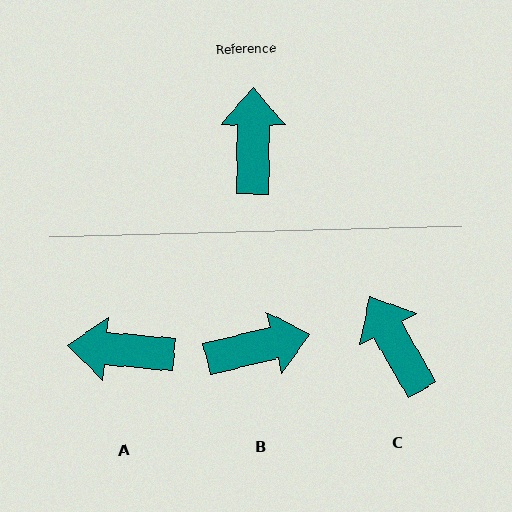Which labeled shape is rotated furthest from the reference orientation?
A, about 85 degrees away.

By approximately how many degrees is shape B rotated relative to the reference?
Approximately 76 degrees clockwise.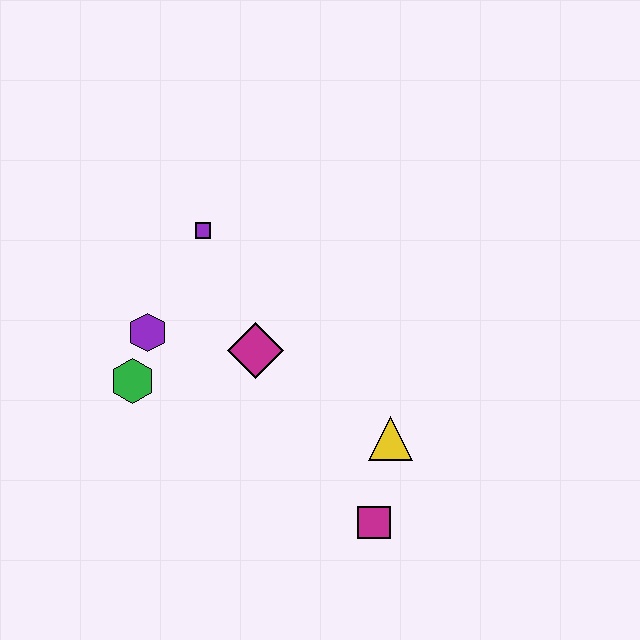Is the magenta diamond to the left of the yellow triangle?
Yes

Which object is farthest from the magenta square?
The purple square is farthest from the magenta square.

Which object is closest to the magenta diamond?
The purple hexagon is closest to the magenta diamond.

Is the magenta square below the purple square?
Yes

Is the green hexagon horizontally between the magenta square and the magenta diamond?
No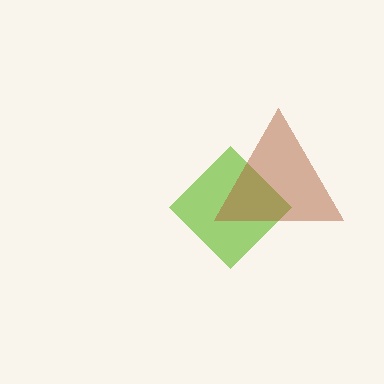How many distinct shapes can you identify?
There are 2 distinct shapes: a lime diamond, a brown triangle.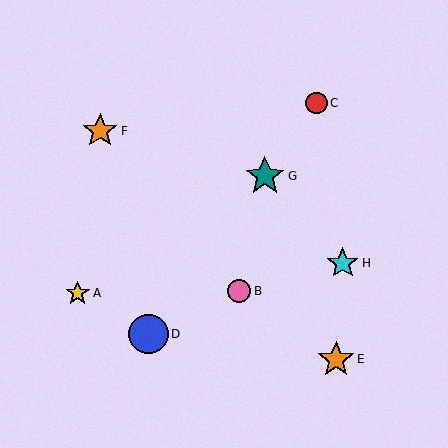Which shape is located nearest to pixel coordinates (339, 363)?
The orange star (labeled E) at (336, 359) is nearest to that location.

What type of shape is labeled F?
Shape F is an orange star.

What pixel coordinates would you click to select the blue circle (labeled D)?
Click at (149, 334) to select the blue circle D.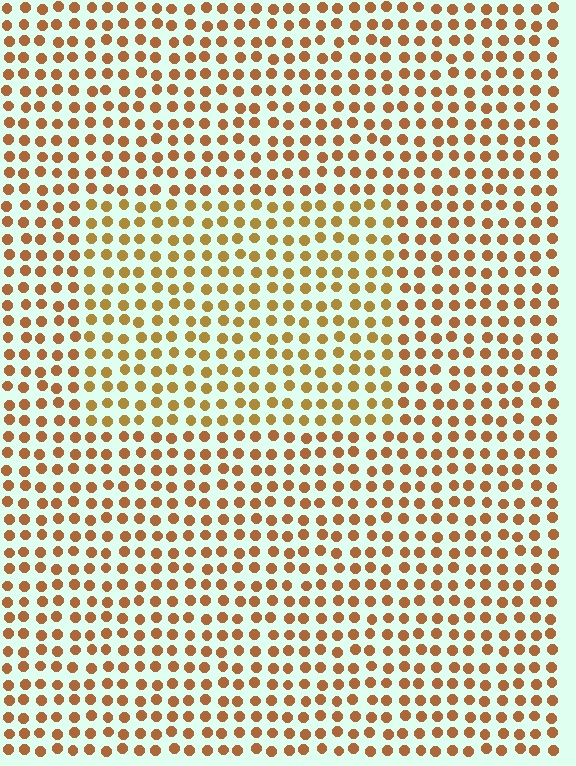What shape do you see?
I see a rectangle.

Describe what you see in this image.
The image is filled with small brown elements in a uniform arrangement. A rectangle-shaped region is visible where the elements are tinted to a slightly different hue, forming a subtle color boundary.